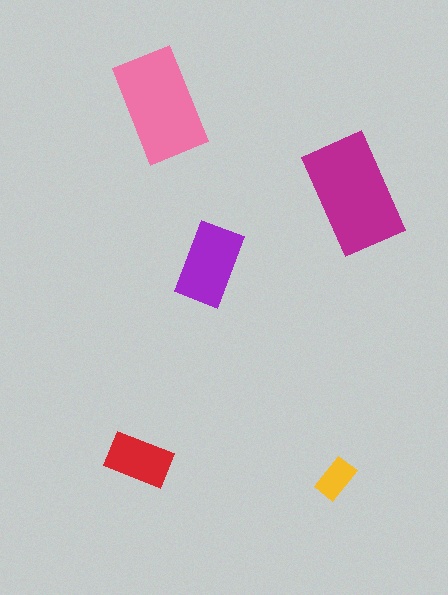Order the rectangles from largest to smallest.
the magenta one, the pink one, the purple one, the red one, the yellow one.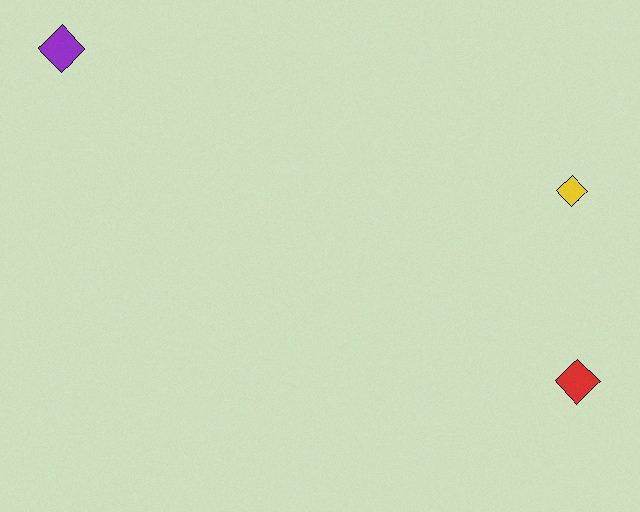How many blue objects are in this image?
There are no blue objects.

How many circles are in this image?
There are no circles.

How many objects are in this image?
There are 3 objects.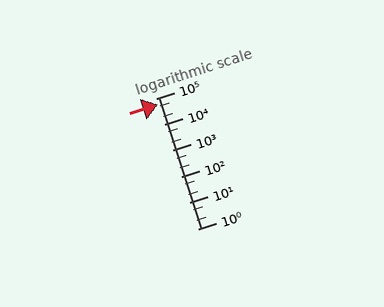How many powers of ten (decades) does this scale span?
The scale spans 5 decades, from 1 to 100000.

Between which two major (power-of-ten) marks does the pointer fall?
The pointer is between 10000 and 100000.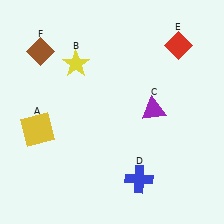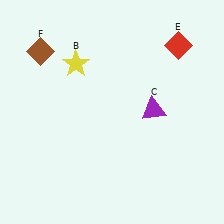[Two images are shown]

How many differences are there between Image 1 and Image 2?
There are 2 differences between the two images.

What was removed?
The yellow square (A), the blue cross (D) were removed in Image 2.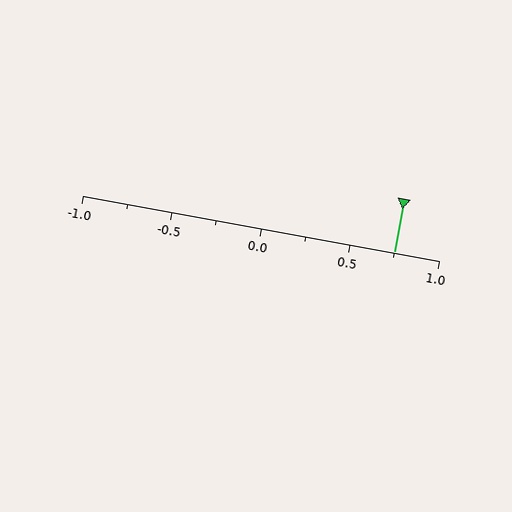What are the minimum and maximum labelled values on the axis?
The axis runs from -1.0 to 1.0.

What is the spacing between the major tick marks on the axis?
The major ticks are spaced 0.5 apart.